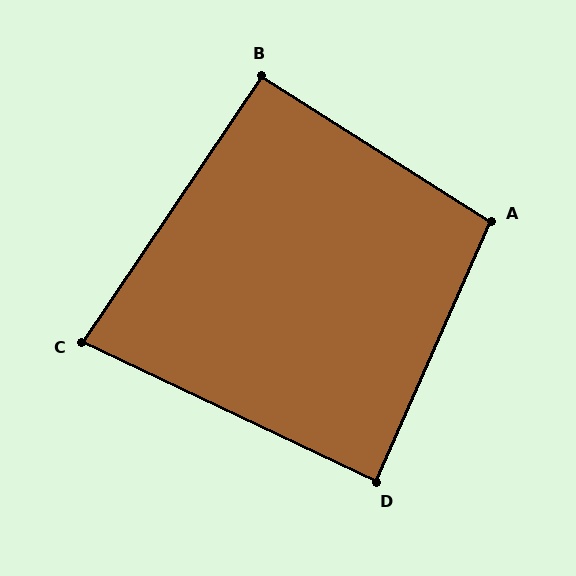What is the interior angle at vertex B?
Approximately 92 degrees (approximately right).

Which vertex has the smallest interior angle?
C, at approximately 81 degrees.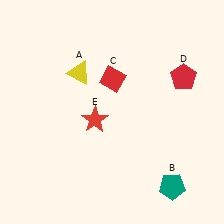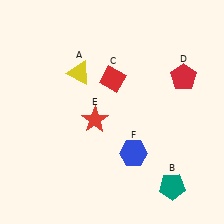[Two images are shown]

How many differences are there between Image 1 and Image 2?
There is 1 difference between the two images.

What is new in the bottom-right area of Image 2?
A blue hexagon (F) was added in the bottom-right area of Image 2.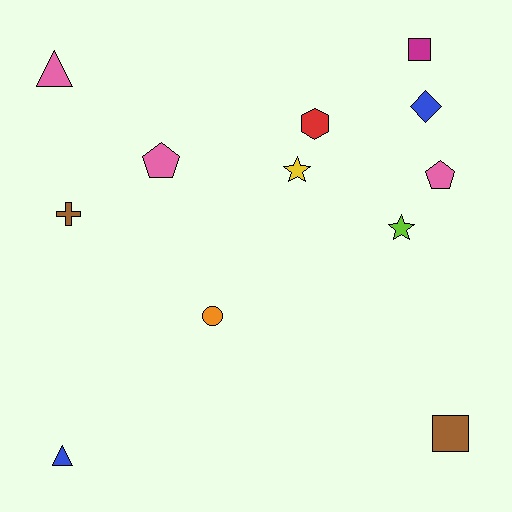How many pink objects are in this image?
There are 3 pink objects.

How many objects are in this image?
There are 12 objects.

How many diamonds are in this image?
There is 1 diamond.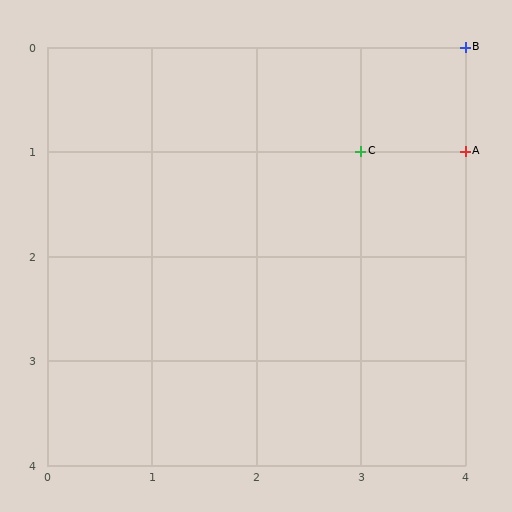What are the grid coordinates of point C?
Point C is at grid coordinates (3, 1).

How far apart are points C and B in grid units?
Points C and B are 1 column and 1 row apart (about 1.4 grid units diagonally).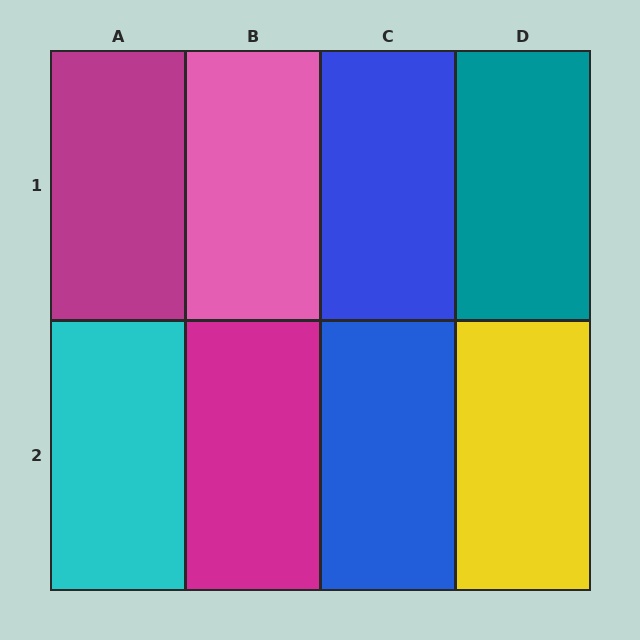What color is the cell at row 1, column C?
Blue.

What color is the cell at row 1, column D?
Teal.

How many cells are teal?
1 cell is teal.